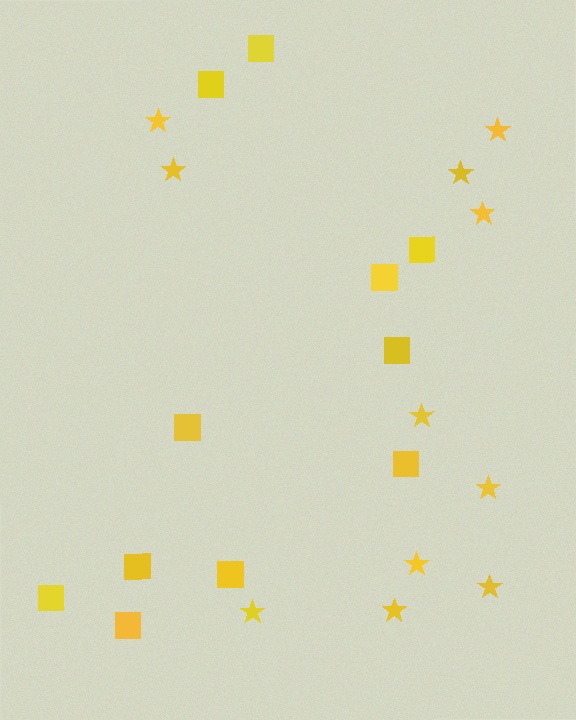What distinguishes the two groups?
There are 2 groups: one group of squares (11) and one group of stars (11).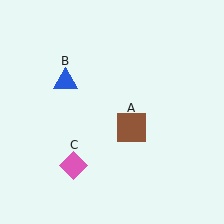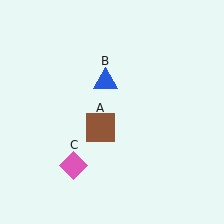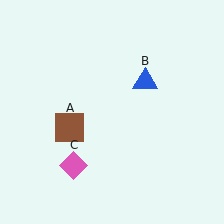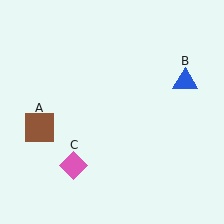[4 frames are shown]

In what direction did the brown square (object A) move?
The brown square (object A) moved left.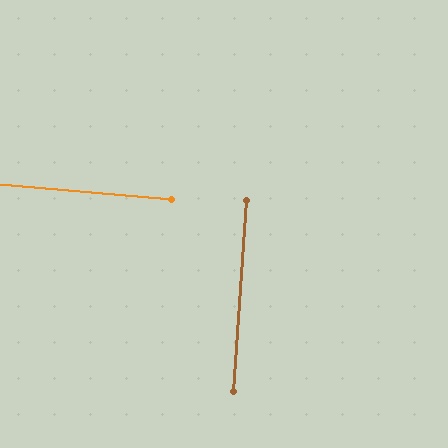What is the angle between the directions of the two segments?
Approximately 89 degrees.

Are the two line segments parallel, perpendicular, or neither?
Perpendicular — they meet at approximately 89°.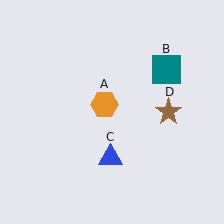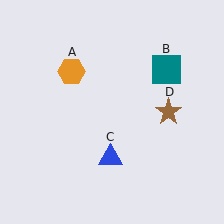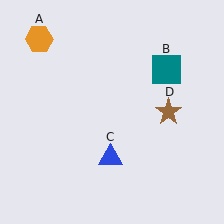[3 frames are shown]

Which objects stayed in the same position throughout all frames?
Teal square (object B) and blue triangle (object C) and brown star (object D) remained stationary.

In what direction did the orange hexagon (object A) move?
The orange hexagon (object A) moved up and to the left.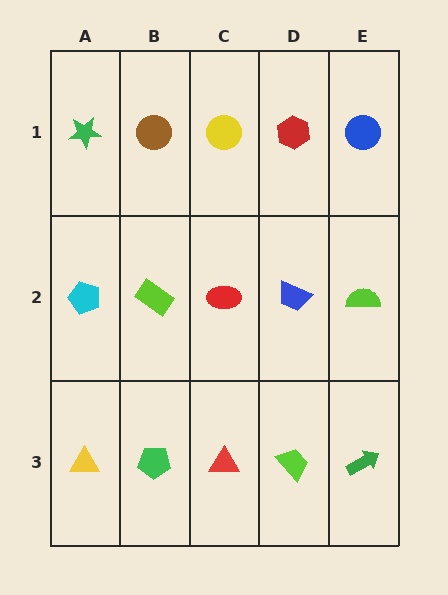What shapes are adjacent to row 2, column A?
A green star (row 1, column A), a yellow triangle (row 3, column A), a lime rectangle (row 2, column B).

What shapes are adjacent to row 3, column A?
A cyan pentagon (row 2, column A), a green pentagon (row 3, column B).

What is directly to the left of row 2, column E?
A blue trapezoid.